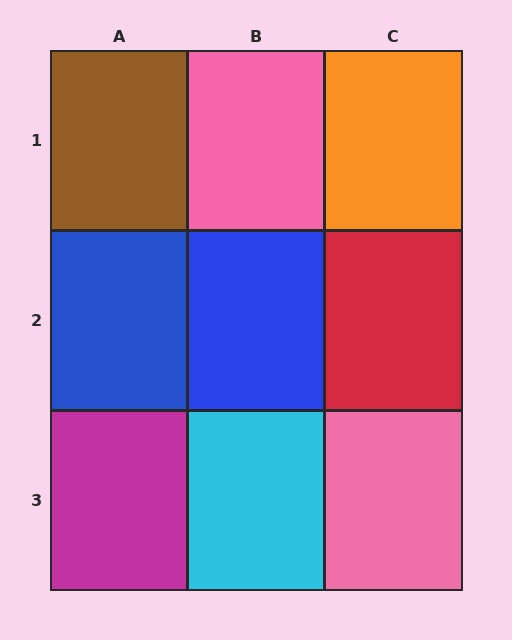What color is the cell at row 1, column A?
Brown.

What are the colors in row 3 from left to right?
Magenta, cyan, pink.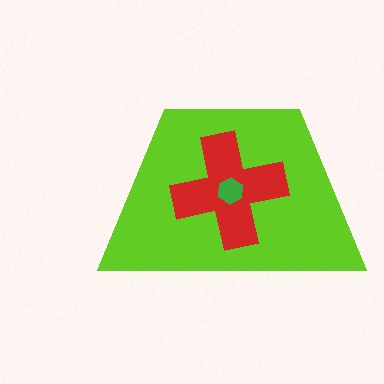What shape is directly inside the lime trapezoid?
The red cross.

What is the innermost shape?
The green hexagon.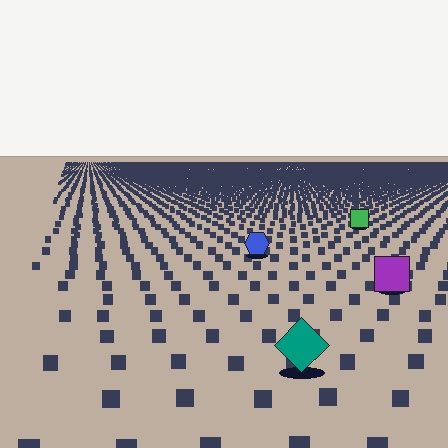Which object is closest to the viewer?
The teal diamond is closest. The texture marks near it are larger and more spread out.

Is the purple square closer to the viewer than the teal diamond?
No. The teal diamond is closer — you can tell from the texture gradient: the ground texture is coarser near it.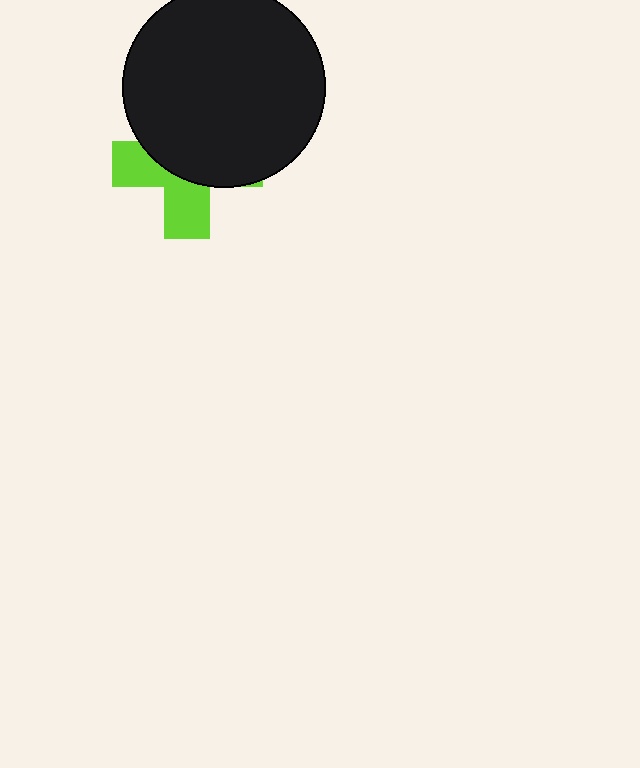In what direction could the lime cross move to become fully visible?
The lime cross could move down. That would shift it out from behind the black circle entirely.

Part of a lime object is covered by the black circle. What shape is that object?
It is a cross.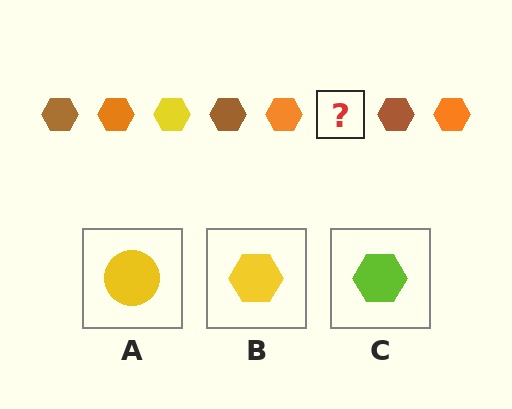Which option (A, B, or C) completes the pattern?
B.